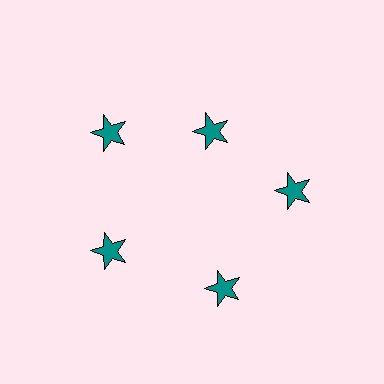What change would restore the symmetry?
The symmetry would be restored by moving it outward, back onto the ring so that all 5 stars sit at equal angles and equal distance from the center.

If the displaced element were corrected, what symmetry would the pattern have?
It would have 5-fold rotational symmetry — the pattern would map onto itself every 72 degrees.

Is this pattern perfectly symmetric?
No. The 5 teal stars are arranged in a ring, but one element near the 1 o'clock position is pulled inward toward the center, breaking the 5-fold rotational symmetry.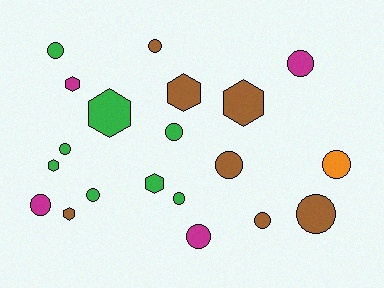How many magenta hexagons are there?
There is 1 magenta hexagon.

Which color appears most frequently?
Green, with 8 objects.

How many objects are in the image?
There are 20 objects.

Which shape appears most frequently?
Circle, with 13 objects.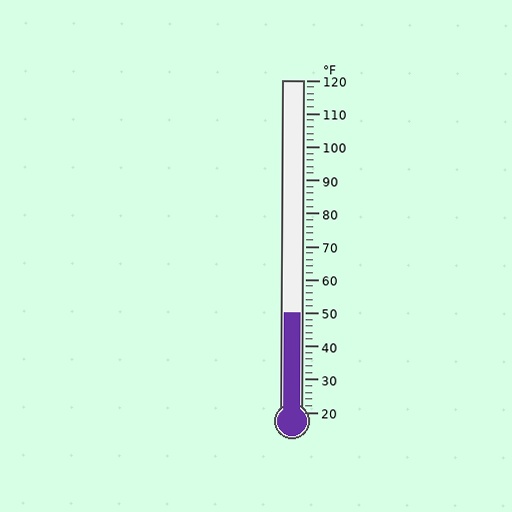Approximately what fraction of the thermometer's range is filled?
The thermometer is filled to approximately 30% of its range.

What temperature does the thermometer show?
The thermometer shows approximately 50°F.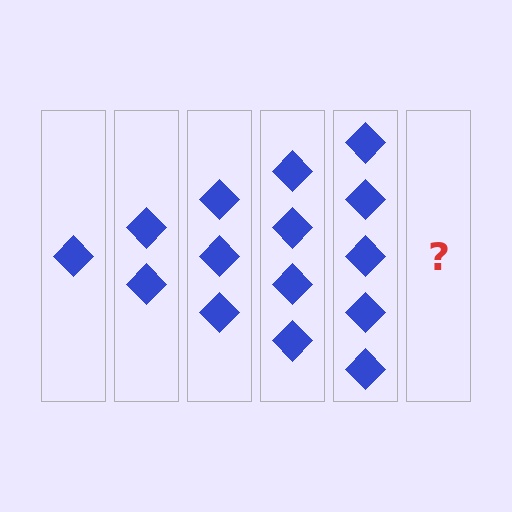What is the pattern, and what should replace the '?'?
The pattern is that each step adds one more diamond. The '?' should be 6 diamonds.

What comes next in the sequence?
The next element should be 6 diamonds.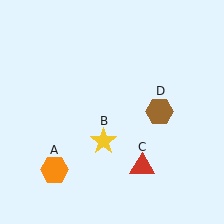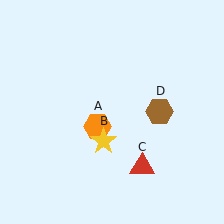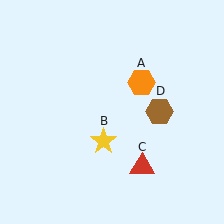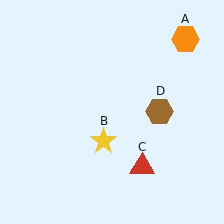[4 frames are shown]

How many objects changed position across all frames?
1 object changed position: orange hexagon (object A).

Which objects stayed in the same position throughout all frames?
Yellow star (object B) and red triangle (object C) and brown hexagon (object D) remained stationary.